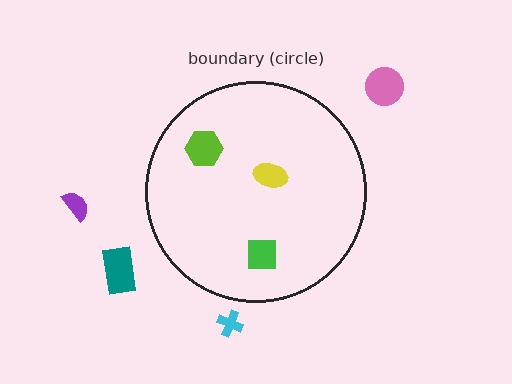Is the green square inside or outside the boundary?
Inside.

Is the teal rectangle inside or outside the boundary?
Outside.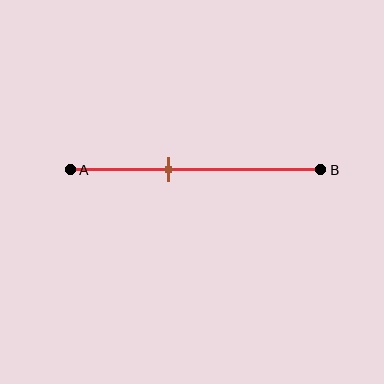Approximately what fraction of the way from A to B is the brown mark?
The brown mark is approximately 40% of the way from A to B.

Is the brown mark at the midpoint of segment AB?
No, the mark is at about 40% from A, not at the 50% midpoint.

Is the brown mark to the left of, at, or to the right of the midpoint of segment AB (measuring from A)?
The brown mark is to the left of the midpoint of segment AB.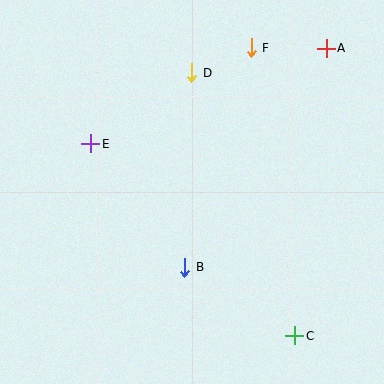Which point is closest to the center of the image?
Point B at (185, 267) is closest to the center.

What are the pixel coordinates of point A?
Point A is at (326, 48).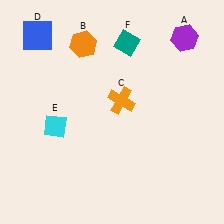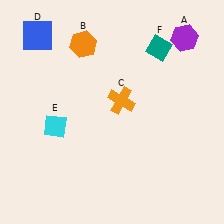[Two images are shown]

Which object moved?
The teal diamond (F) moved right.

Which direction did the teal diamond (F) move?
The teal diamond (F) moved right.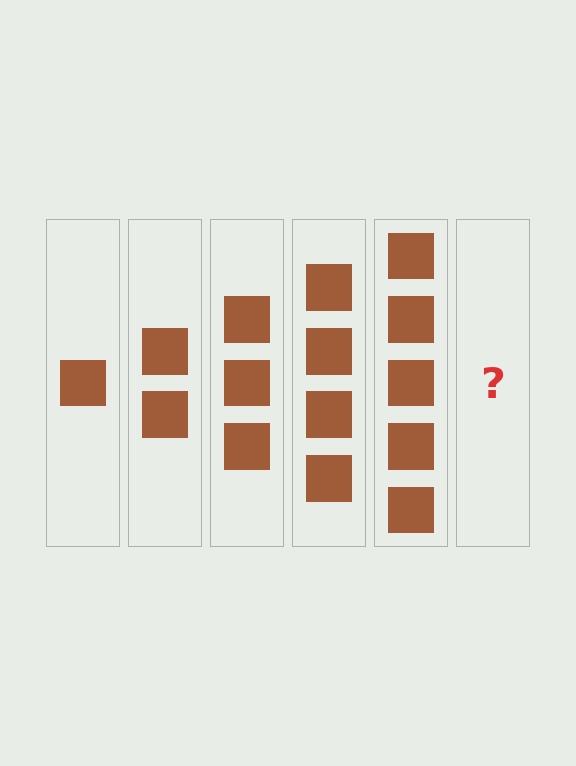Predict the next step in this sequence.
The next step is 6 squares.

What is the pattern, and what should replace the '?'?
The pattern is that each step adds one more square. The '?' should be 6 squares.